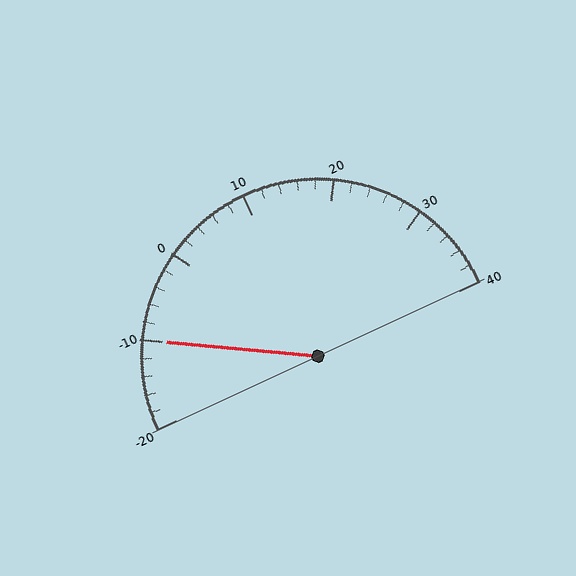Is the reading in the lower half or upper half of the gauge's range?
The reading is in the lower half of the range (-20 to 40).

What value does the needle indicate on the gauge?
The needle indicates approximately -10.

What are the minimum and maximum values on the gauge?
The gauge ranges from -20 to 40.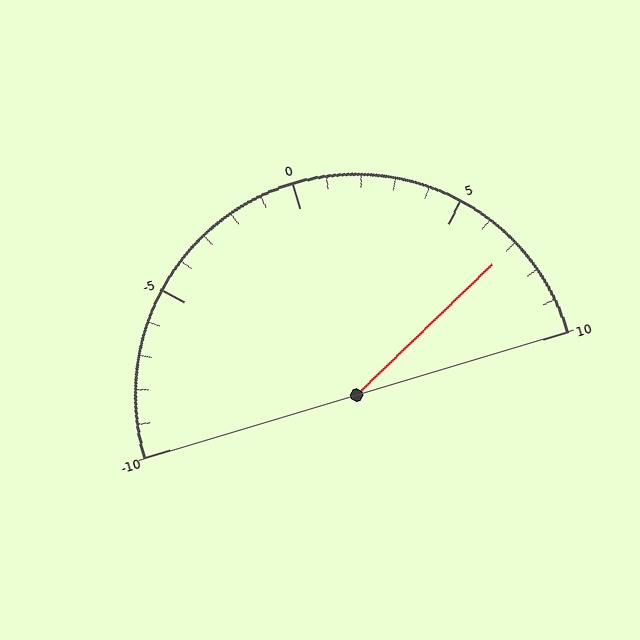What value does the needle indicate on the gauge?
The needle indicates approximately 7.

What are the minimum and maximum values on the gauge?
The gauge ranges from -10 to 10.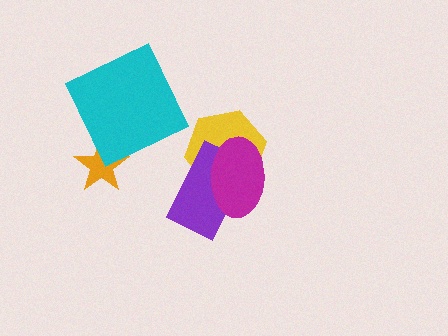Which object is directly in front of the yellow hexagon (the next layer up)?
The purple rectangle is directly in front of the yellow hexagon.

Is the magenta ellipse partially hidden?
No, no other shape covers it.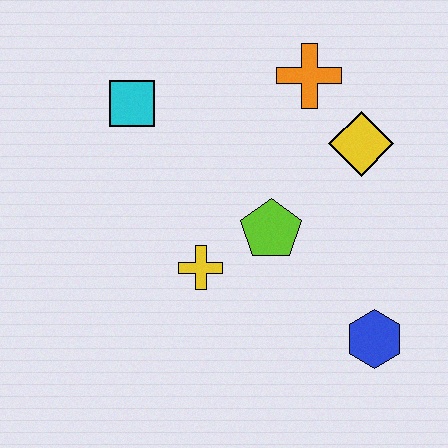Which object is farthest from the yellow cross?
The orange cross is farthest from the yellow cross.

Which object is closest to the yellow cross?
The lime pentagon is closest to the yellow cross.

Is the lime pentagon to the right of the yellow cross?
Yes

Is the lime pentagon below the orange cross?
Yes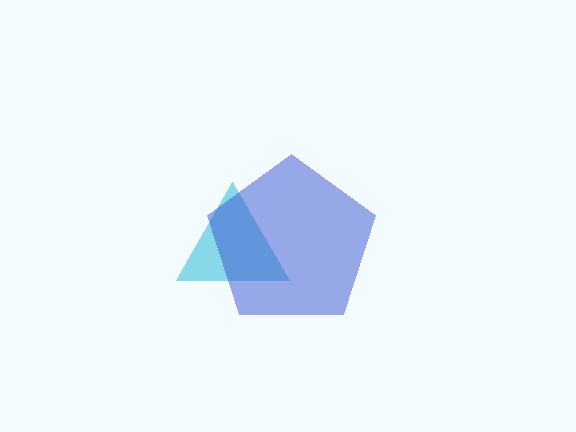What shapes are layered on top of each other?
The layered shapes are: a cyan triangle, a blue pentagon.